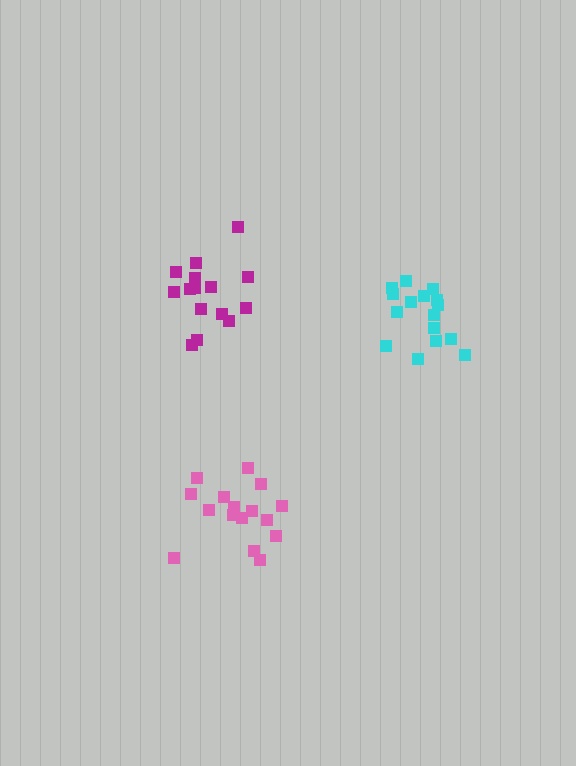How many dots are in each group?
Group 1: 15 dots, Group 2: 16 dots, Group 3: 16 dots (47 total).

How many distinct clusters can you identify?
There are 3 distinct clusters.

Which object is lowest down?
The pink cluster is bottommost.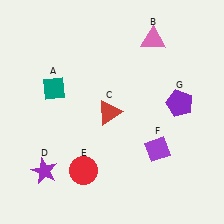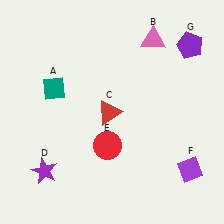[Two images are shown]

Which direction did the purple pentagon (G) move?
The purple pentagon (G) moved up.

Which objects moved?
The objects that moved are: the red circle (E), the purple diamond (F), the purple pentagon (G).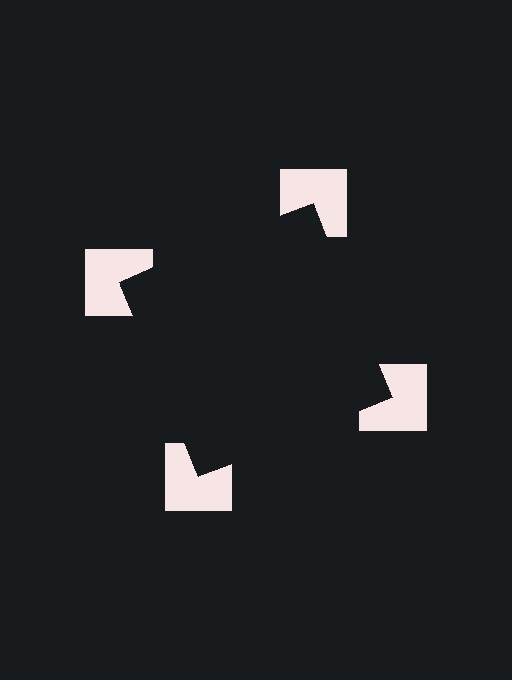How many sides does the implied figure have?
4 sides.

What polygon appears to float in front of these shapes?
An illusory square — its edges are inferred from the aligned wedge cuts in the notched squares, not physically drawn.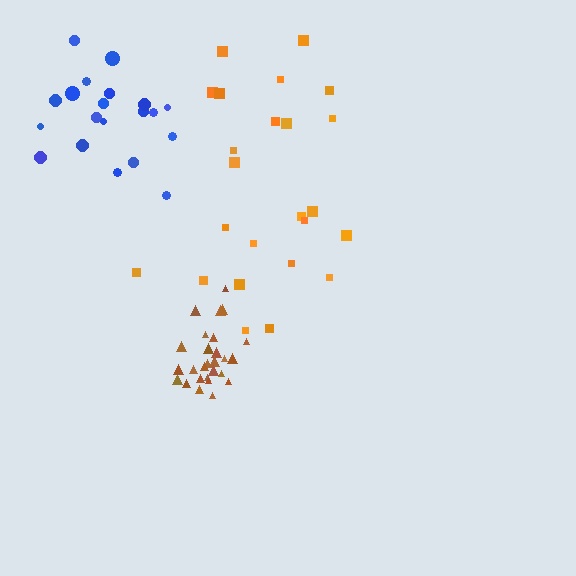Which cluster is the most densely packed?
Brown.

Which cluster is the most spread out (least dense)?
Orange.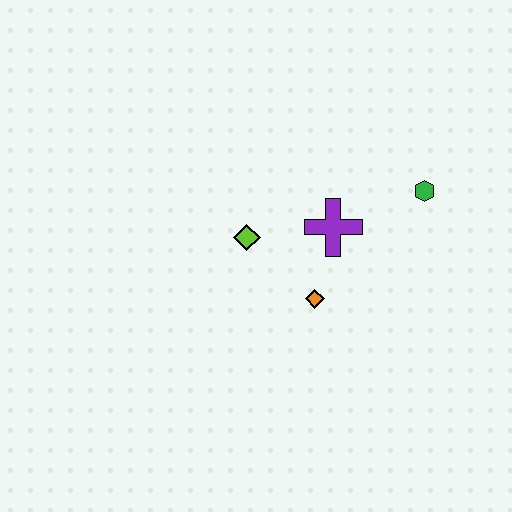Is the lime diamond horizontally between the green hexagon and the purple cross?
No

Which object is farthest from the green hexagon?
The lime diamond is farthest from the green hexagon.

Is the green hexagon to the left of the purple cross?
No